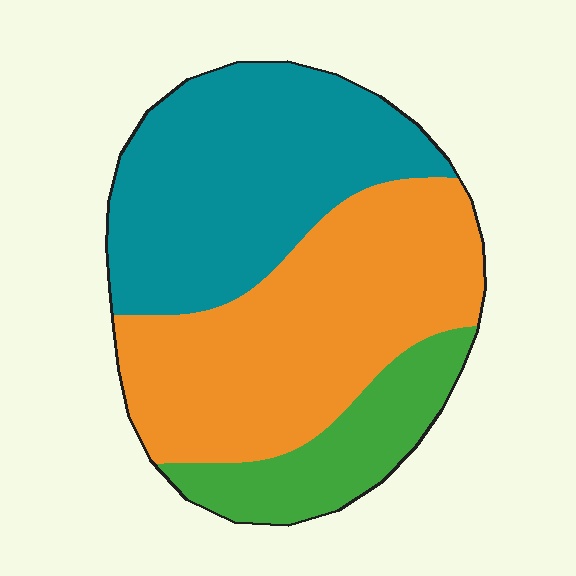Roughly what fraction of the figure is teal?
Teal covers 39% of the figure.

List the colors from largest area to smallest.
From largest to smallest: orange, teal, green.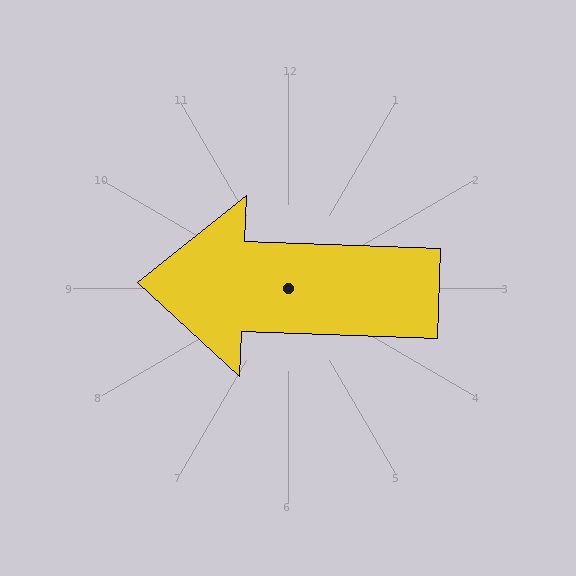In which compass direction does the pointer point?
West.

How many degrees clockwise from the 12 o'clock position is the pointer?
Approximately 272 degrees.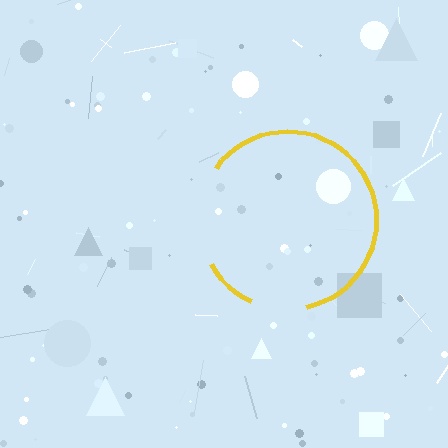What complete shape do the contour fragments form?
The contour fragments form a circle.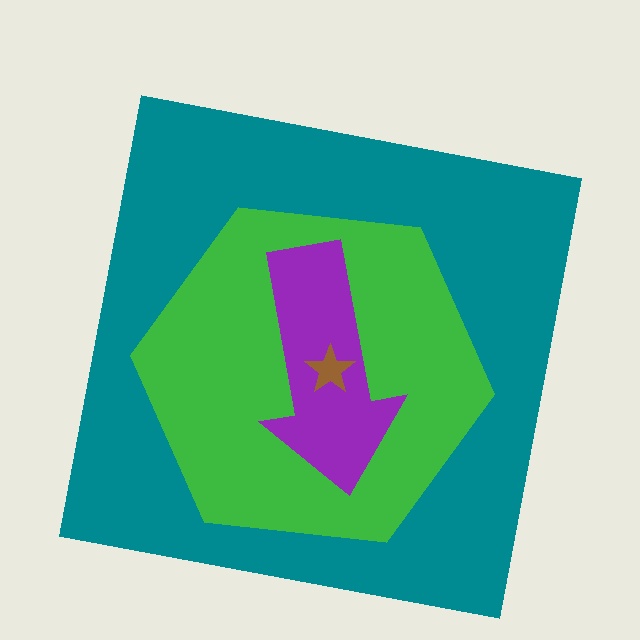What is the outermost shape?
The teal square.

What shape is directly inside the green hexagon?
The purple arrow.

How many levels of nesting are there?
4.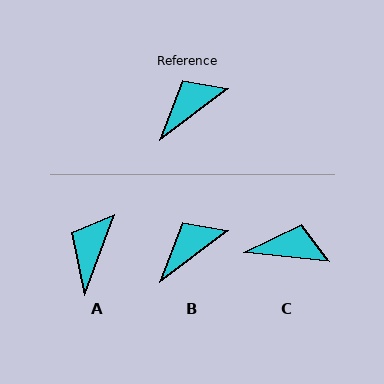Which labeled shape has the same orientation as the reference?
B.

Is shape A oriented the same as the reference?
No, it is off by about 33 degrees.